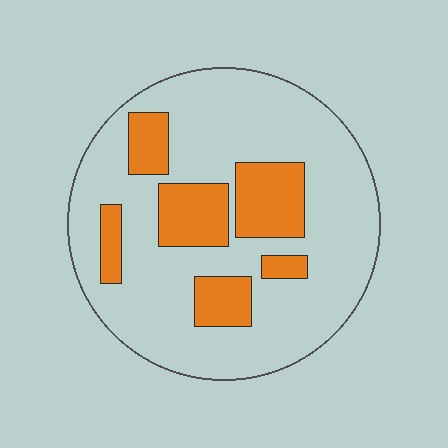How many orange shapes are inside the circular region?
6.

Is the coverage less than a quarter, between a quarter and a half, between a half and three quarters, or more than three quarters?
Less than a quarter.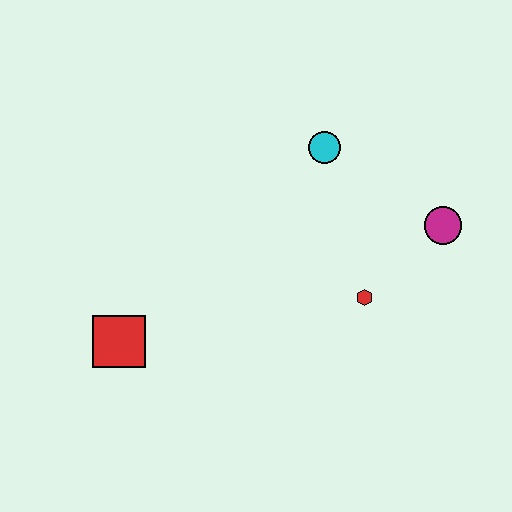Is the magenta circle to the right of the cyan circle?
Yes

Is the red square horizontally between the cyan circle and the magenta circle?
No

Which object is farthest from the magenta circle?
The red square is farthest from the magenta circle.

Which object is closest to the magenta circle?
The red hexagon is closest to the magenta circle.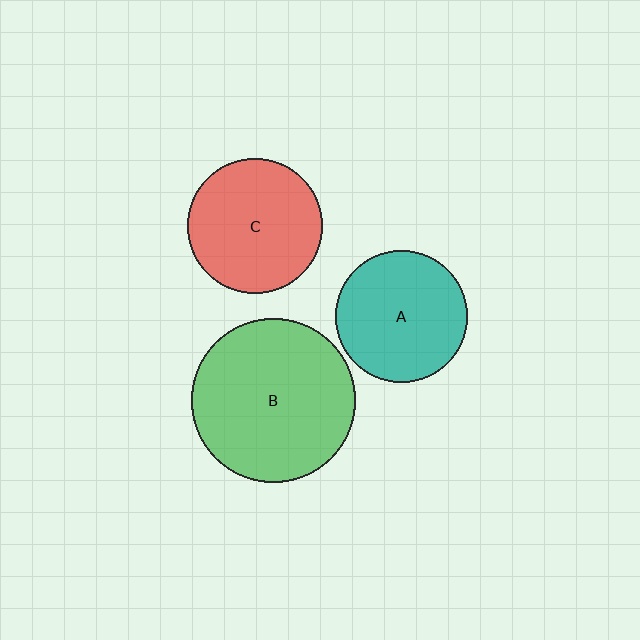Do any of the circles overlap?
No, none of the circles overlap.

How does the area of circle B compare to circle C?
Approximately 1.5 times.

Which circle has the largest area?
Circle B (green).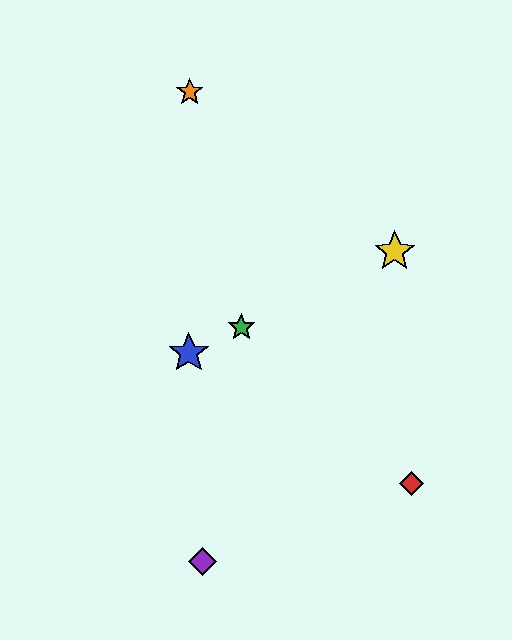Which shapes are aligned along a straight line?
The blue star, the green star, the yellow star are aligned along a straight line.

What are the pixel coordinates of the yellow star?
The yellow star is at (395, 251).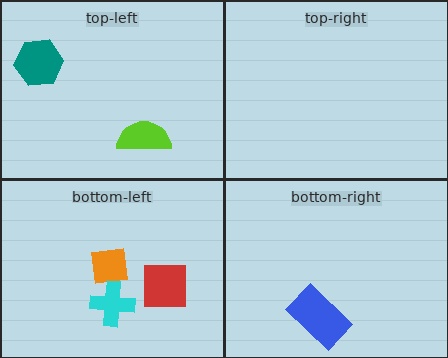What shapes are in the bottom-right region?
The blue rectangle.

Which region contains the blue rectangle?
The bottom-right region.